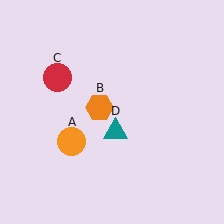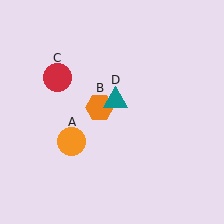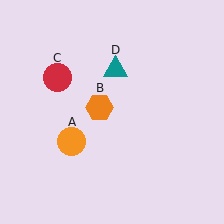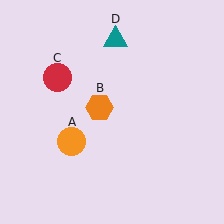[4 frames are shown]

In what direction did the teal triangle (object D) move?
The teal triangle (object D) moved up.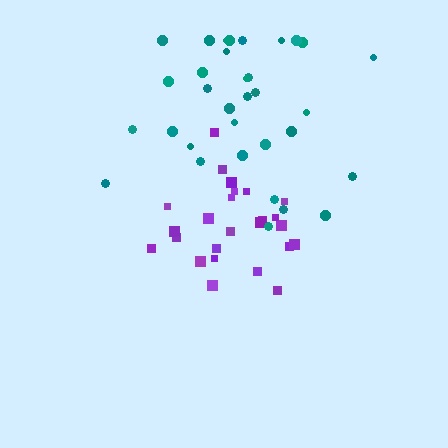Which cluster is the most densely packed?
Purple.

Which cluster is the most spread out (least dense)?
Teal.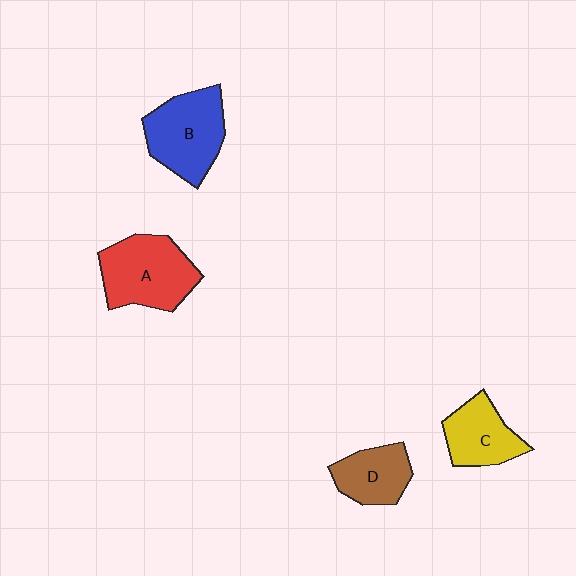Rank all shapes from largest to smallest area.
From largest to smallest: A (red), B (blue), C (yellow), D (brown).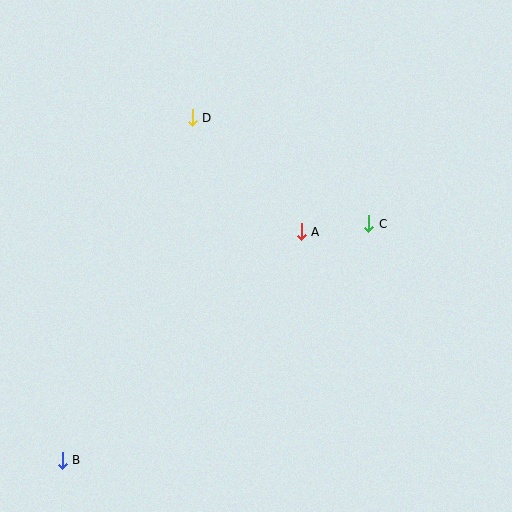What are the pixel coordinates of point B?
Point B is at (62, 460).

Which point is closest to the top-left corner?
Point D is closest to the top-left corner.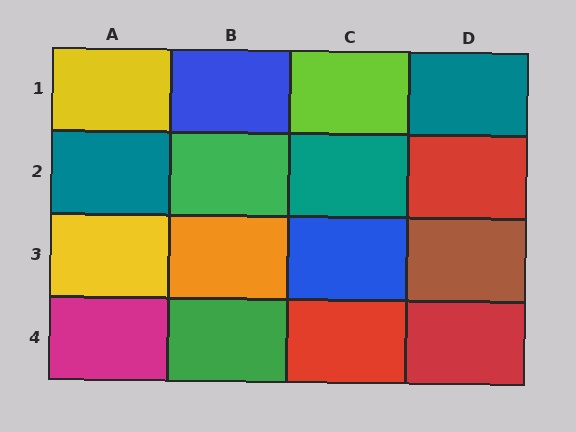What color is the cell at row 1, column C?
Lime.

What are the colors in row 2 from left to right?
Teal, green, teal, red.